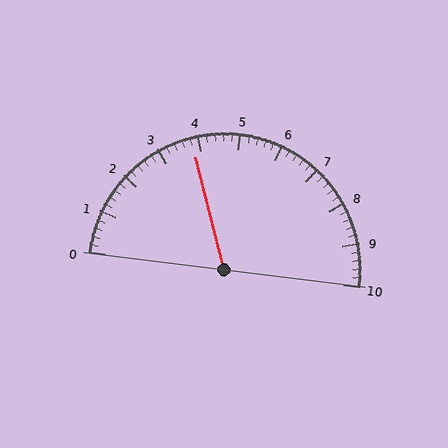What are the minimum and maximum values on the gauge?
The gauge ranges from 0 to 10.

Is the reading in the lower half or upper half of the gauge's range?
The reading is in the lower half of the range (0 to 10).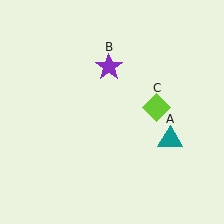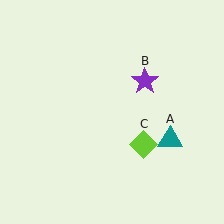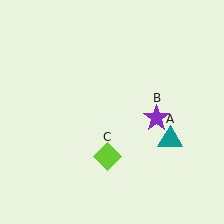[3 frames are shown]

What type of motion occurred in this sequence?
The purple star (object B), lime diamond (object C) rotated clockwise around the center of the scene.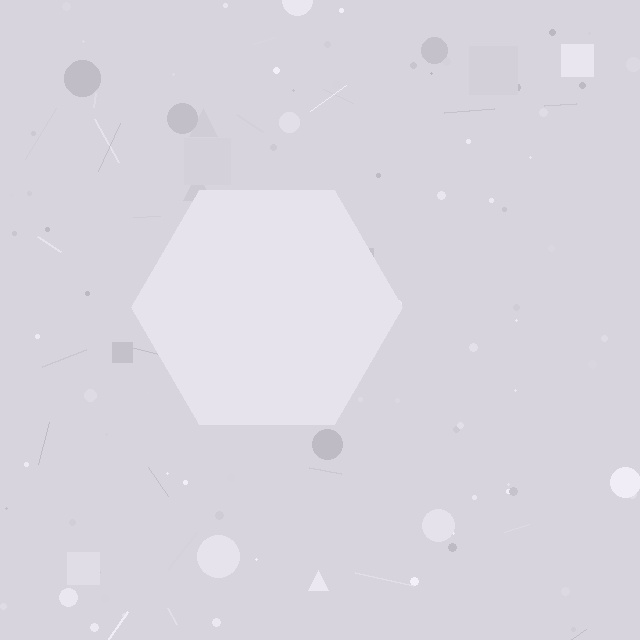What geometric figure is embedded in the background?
A hexagon is embedded in the background.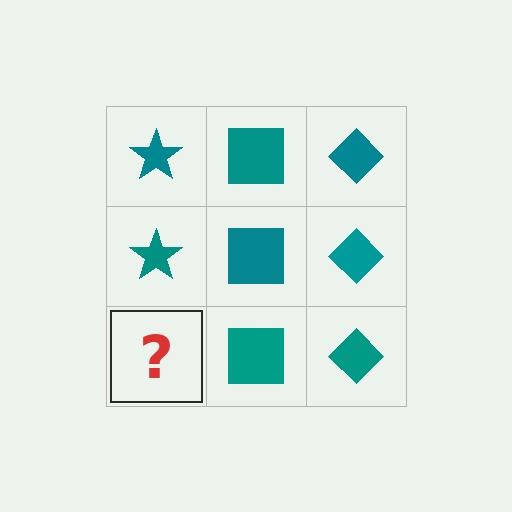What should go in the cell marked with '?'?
The missing cell should contain a teal star.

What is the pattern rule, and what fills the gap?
The rule is that each column has a consistent shape. The gap should be filled with a teal star.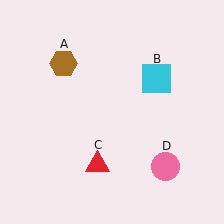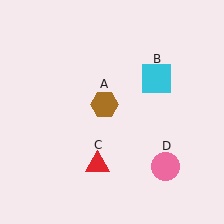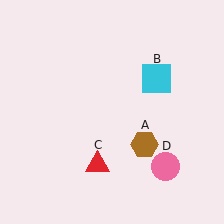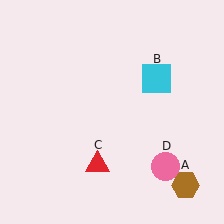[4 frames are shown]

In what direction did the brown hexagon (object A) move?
The brown hexagon (object A) moved down and to the right.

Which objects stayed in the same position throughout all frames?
Cyan square (object B) and red triangle (object C) and pink circle (object D) remained stationary.